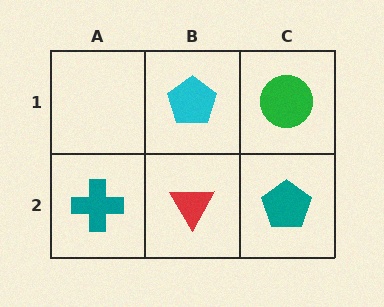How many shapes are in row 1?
2 shapes.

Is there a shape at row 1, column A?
No, that cell is empty.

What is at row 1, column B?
A cyan pentagon.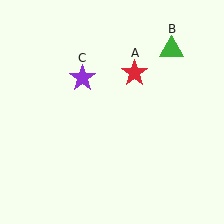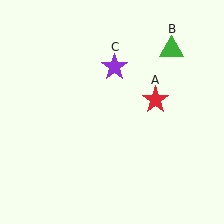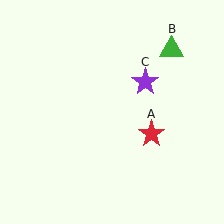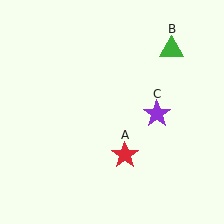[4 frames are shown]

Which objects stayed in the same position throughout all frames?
Green triangle (object B) remained stationary.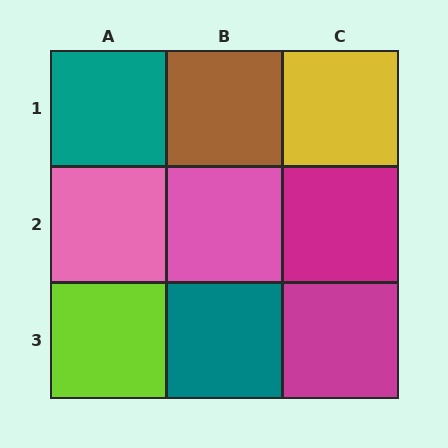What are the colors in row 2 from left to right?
Pink, pink, magenta.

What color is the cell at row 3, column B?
Teal.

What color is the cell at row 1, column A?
Teal.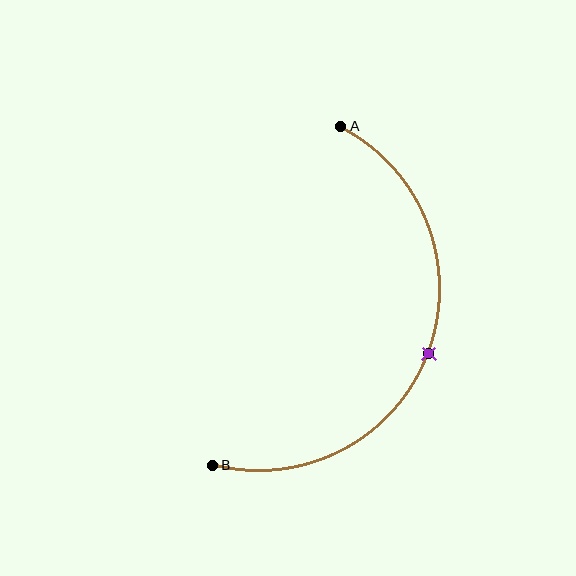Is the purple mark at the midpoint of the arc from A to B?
Yes. The purple mark lies on the arc at equal arc-length from both A and B — it is the arc midpoint.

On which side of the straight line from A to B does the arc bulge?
The arc bulges to the right of the straight line connecting A and B.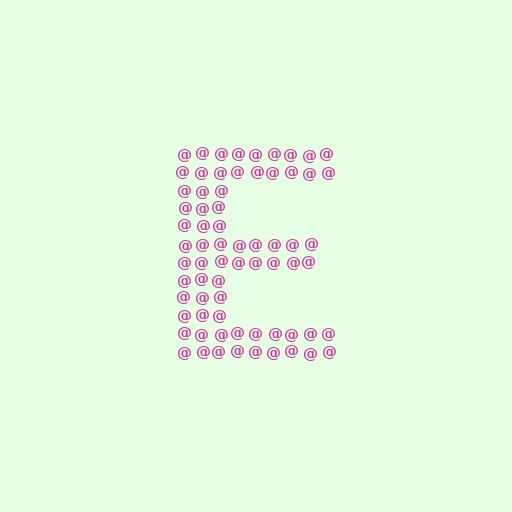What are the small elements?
The small elements are at signs.